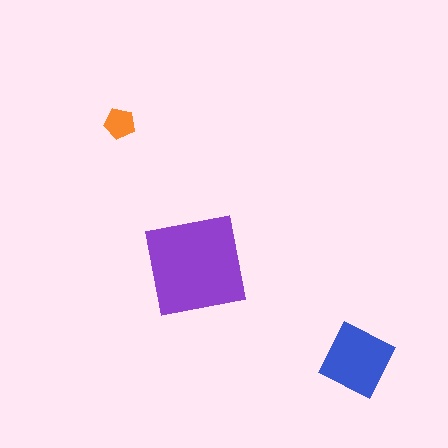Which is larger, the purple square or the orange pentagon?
The purple square.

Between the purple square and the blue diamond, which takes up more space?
The purple square.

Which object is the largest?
The purple square.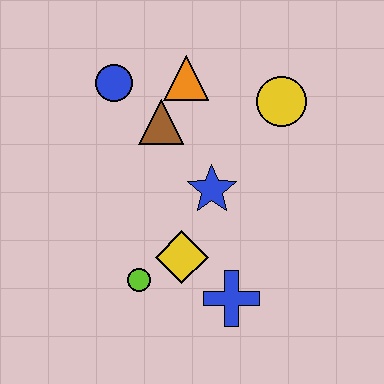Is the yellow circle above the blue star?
Yes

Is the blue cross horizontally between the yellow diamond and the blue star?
No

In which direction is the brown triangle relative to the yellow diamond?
The brown triangle is above the yellow diamond.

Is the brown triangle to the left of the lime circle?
No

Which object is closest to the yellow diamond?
The lime circle is closest to the yellow diamond.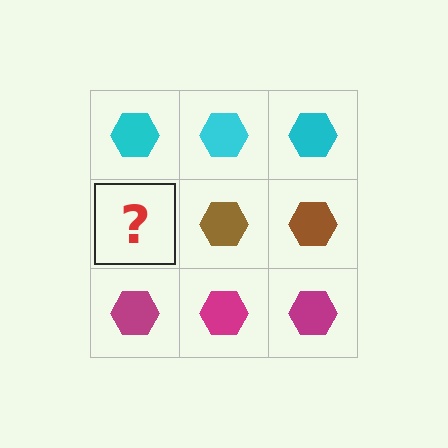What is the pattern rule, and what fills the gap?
The rule is that each row has a consistent color. The gap should be filled with a brown hexagon.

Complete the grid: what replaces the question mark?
The question mark should be replaced with a brown hexagon.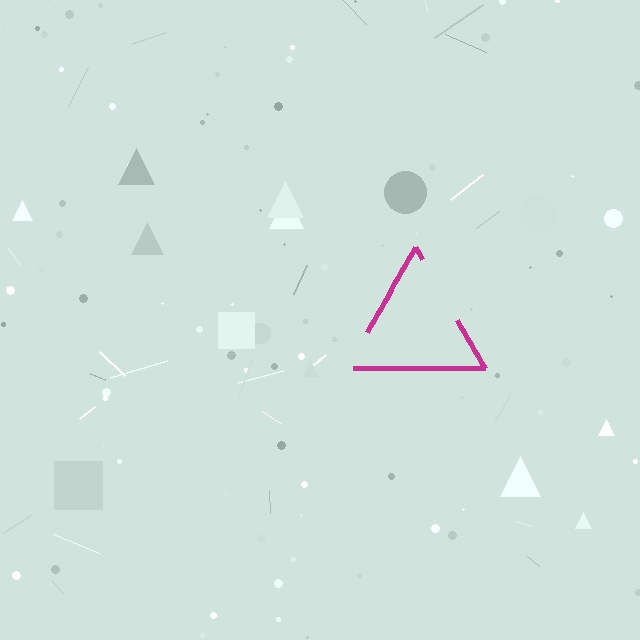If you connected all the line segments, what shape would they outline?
They would outline a triangle.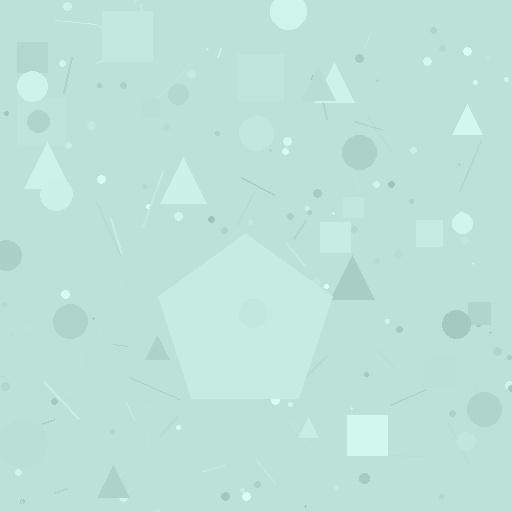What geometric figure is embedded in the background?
A pentagon is embedded in the background.